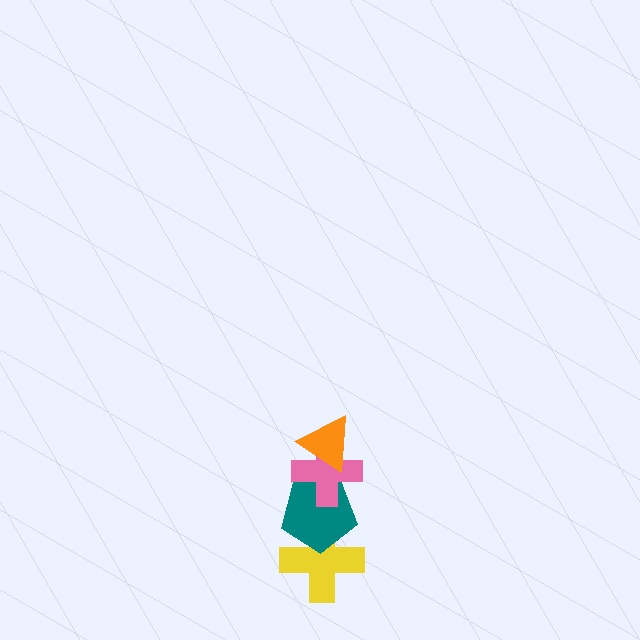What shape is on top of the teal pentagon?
The pink cross is on top of the teal pentagon.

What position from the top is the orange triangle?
The orange triangle is 1st from the top.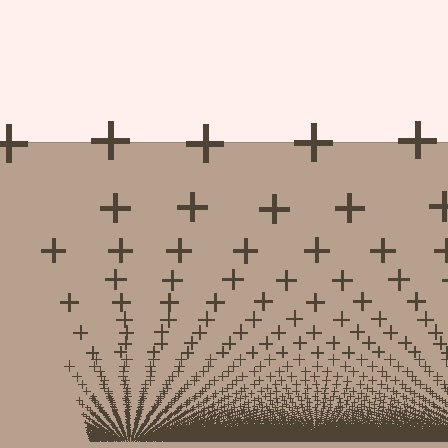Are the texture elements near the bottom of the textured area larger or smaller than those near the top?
Smaller. The gradient is inverted — elements near the bottom are smaller and denser.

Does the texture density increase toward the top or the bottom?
Density increases toward the bottom.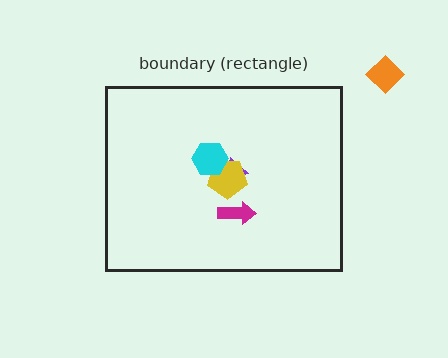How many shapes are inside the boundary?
4 inside, 1 outside.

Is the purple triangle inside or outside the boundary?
Inside.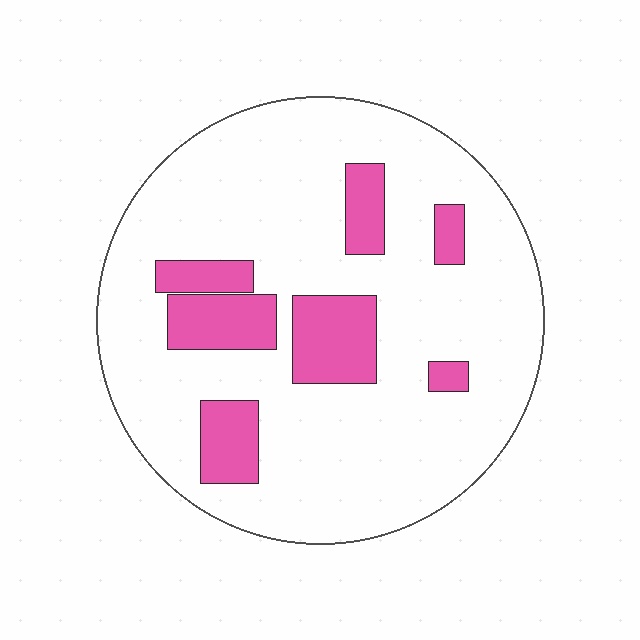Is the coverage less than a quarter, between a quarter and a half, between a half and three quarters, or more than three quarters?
Less than a quarter.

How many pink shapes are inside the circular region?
7.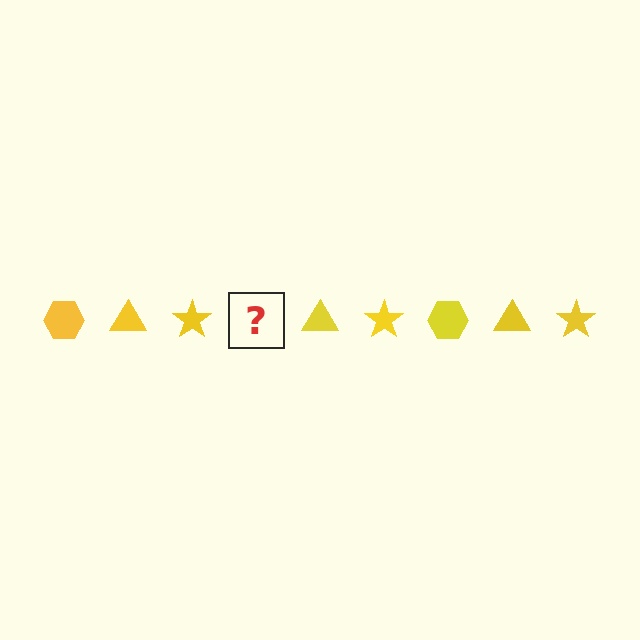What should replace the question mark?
The question mark should be replaced with a yellow hexagon.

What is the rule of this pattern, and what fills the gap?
The rule is that the pattern cycles through hexagon, triangle, star shapes in yellow. The gap should be filled with a yellow hexagon.